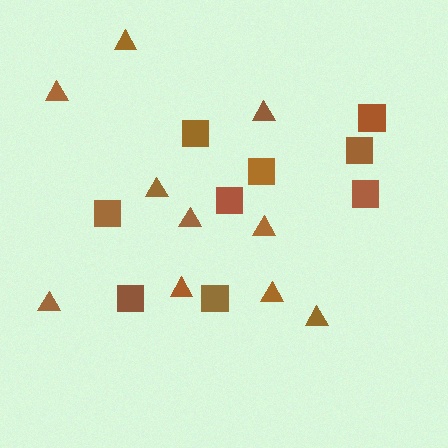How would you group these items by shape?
There are 2 groups: one group of squares (9) and one group of triangles (10).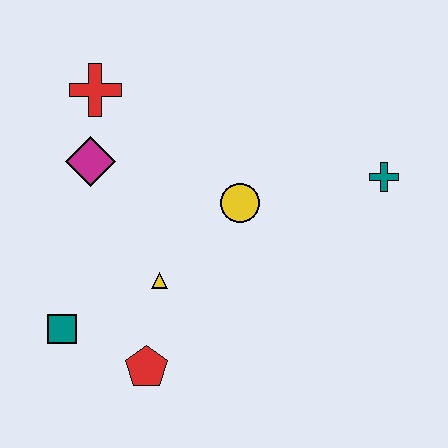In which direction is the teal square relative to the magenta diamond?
The teal square is below the magenta diamond.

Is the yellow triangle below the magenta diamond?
Yes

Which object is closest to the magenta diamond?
The red cross is closest to the magenta diamond.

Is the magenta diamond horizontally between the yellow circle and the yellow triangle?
No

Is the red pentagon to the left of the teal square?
No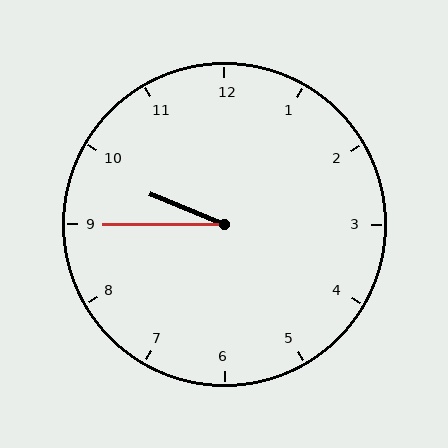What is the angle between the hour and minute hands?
Approximately 22 degrees.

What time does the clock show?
9:45.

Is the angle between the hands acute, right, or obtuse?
It is acute.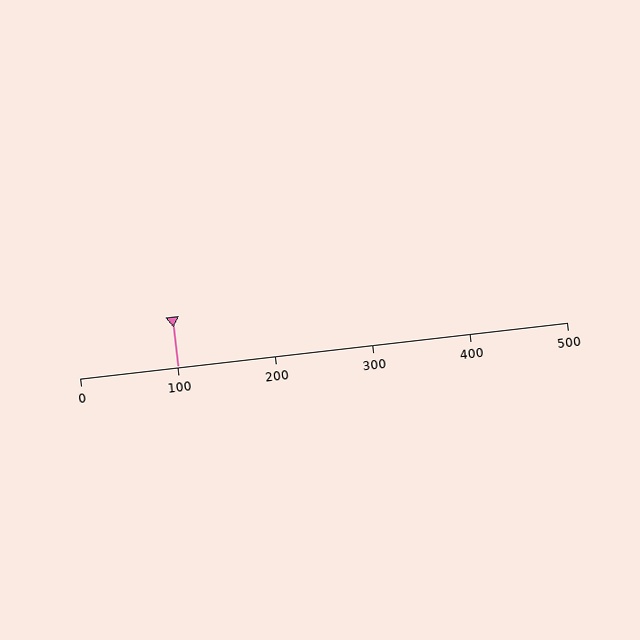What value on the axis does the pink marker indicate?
The marker indicates approximately 100.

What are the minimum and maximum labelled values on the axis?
The axis runs from 0 to 500.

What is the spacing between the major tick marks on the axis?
The major ticks are spaced 100 apart.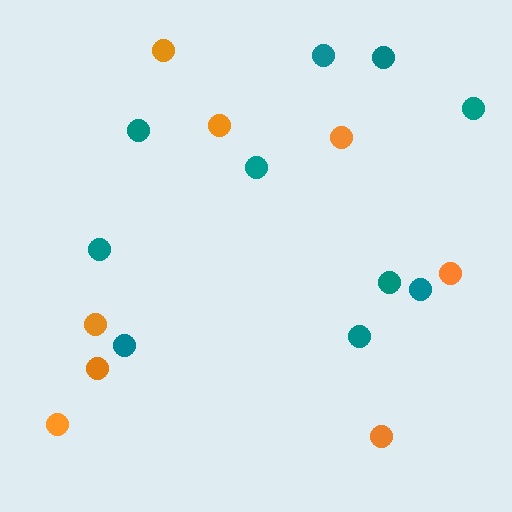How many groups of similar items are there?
There are 2 groups: one group of teal circles (10) and one group of orange circles (8).